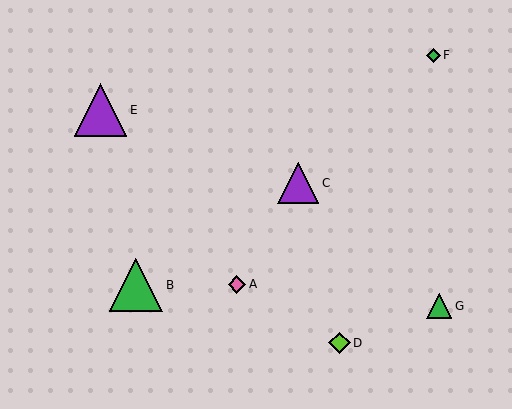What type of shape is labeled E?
Shape E is a purple triangle.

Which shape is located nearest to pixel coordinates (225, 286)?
The pink diamond (labeled A) at (237, 284) is nearest to that location.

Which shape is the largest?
The green triangle (labeled B) is the largest.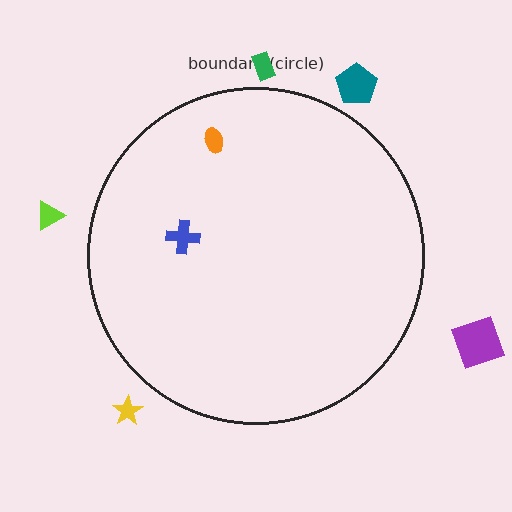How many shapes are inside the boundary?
2 inside, 5 outside.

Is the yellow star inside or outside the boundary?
Outside.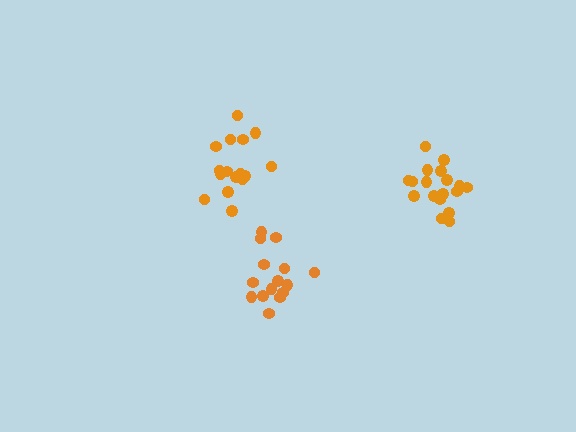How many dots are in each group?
Group 1: 18 dots, Group 2: 16 dots, Group 3: 15 dots (49 total).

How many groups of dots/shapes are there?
There are 3 groups.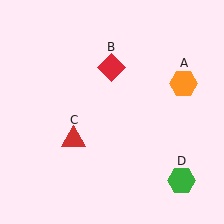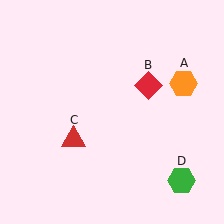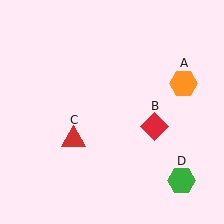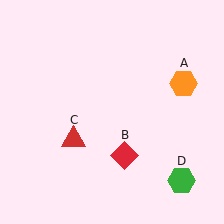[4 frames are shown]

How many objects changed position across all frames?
1 object changed position: red diamond (object B).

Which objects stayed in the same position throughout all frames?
Orange hexagon (object A) and red triangle (object C) and green hexagon (object D) remained stationary.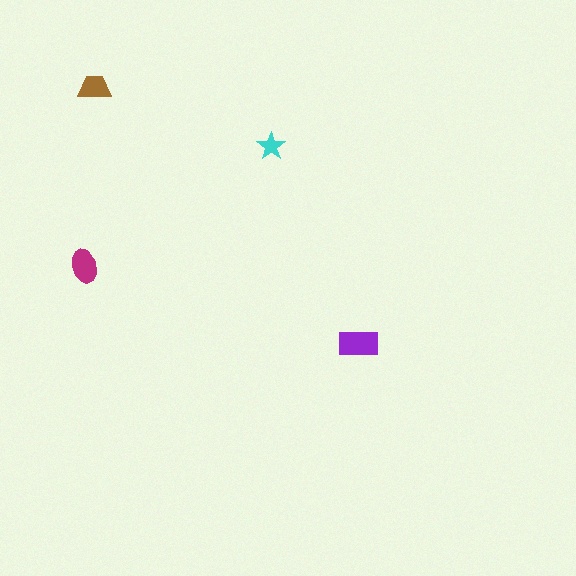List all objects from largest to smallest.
The purple rectangle, the magenta ellipse, the brown trapezoid, the cyan star.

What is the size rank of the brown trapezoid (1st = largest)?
3rd.